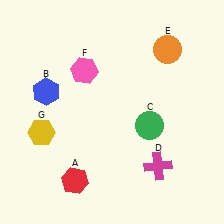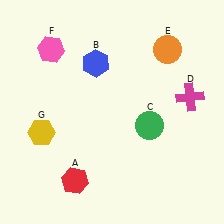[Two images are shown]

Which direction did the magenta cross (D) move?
The magenta cross (D) moved up.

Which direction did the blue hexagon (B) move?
The blue hexagon (B) moved right.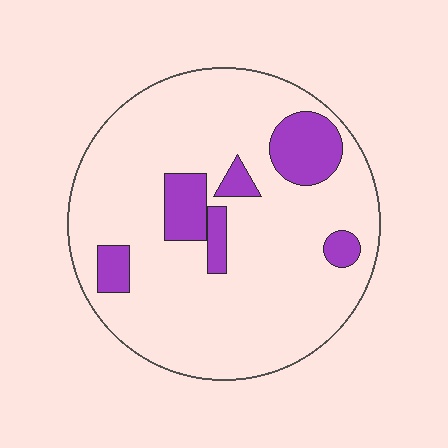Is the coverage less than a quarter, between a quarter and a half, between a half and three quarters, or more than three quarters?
Less than a quarter.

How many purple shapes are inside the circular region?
6.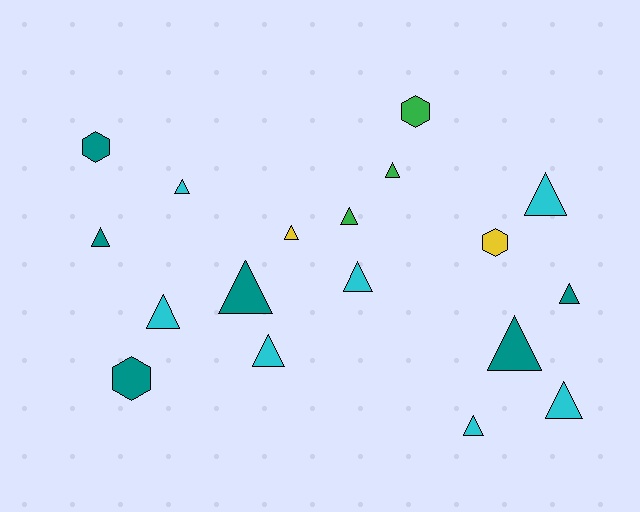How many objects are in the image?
There are 18 objects.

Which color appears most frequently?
Cyan, with 7 objects.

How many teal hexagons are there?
There are 2 teal hexagons.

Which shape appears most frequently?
Triangle, with 14 objects.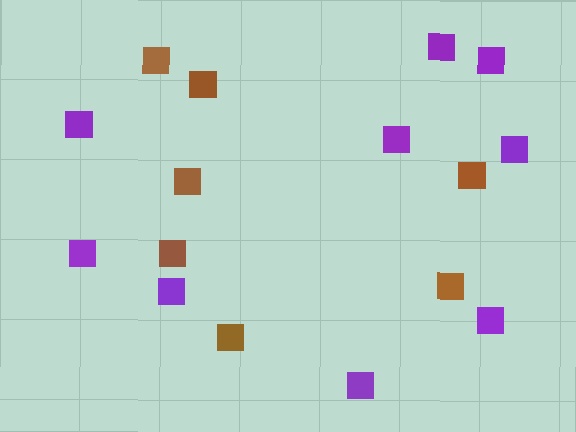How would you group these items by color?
There are 2 groups: one group of brown squares (7) and one group of purple squares (9).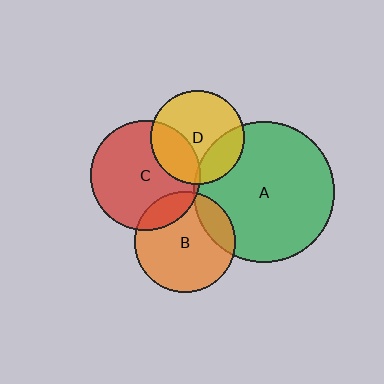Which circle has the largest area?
Circle A (green).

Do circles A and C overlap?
Yes.